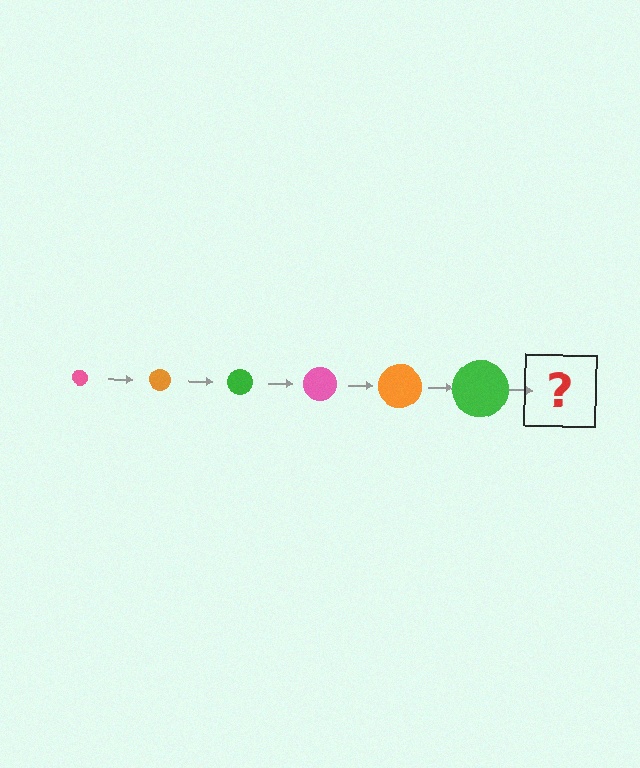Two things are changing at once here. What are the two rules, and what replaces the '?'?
The two rules are that the circle grows larger each step and the color cycles through pink, orange, and green. The '?' should be a pink circle, larger than the previous one.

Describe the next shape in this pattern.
It should be a pink circle, larger than the previous one.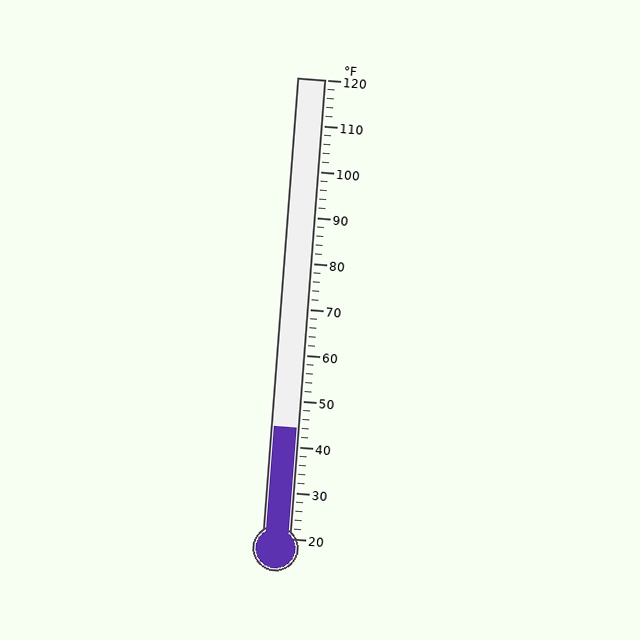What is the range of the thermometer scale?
The thermometer scale ranges from 20°F to 120°F.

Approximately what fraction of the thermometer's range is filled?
The thermometer is filled to approximately 25% of its range.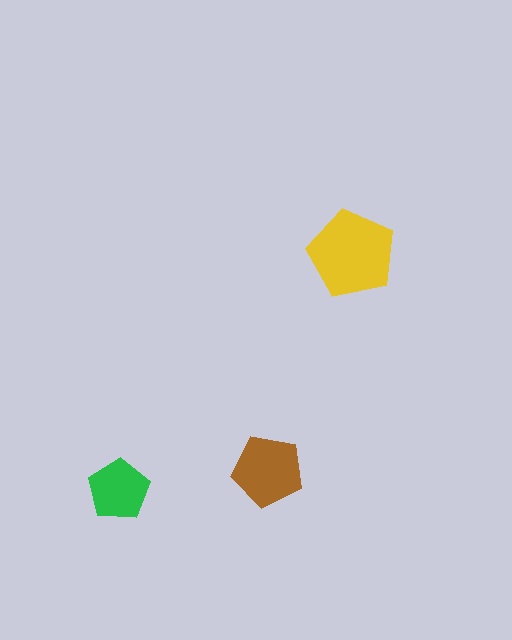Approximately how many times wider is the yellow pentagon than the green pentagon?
About 1.5 times wider.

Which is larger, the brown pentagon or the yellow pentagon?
The yellow one.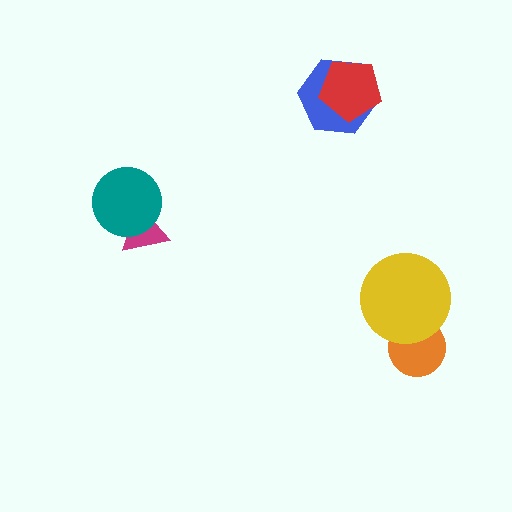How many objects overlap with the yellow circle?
1 object overlaps with the yellow circle.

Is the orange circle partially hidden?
Yes, it is partially covered by another shape.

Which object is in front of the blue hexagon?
The red pentagon is in front of the blue hexagon.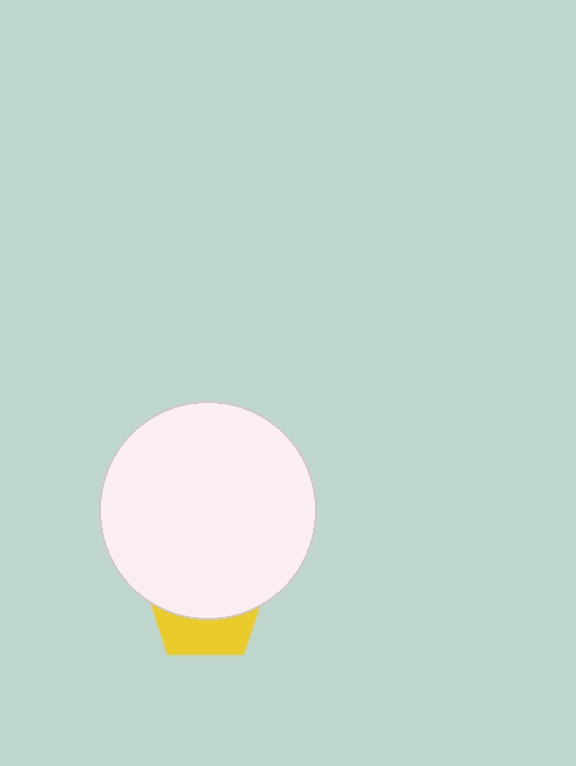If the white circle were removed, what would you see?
You would see the complete yellow pentagon.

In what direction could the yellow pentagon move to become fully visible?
The yellow pentagon could move down. That would shift it out from behind the white circle entirely.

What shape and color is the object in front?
The object in front is a white circle.